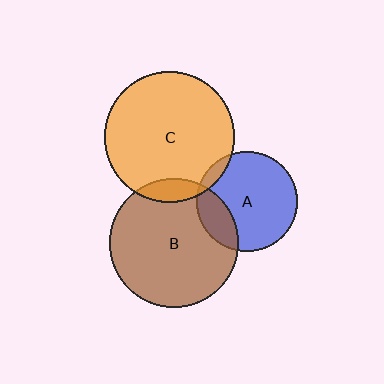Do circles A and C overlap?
Yes.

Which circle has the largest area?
Circle C (orange).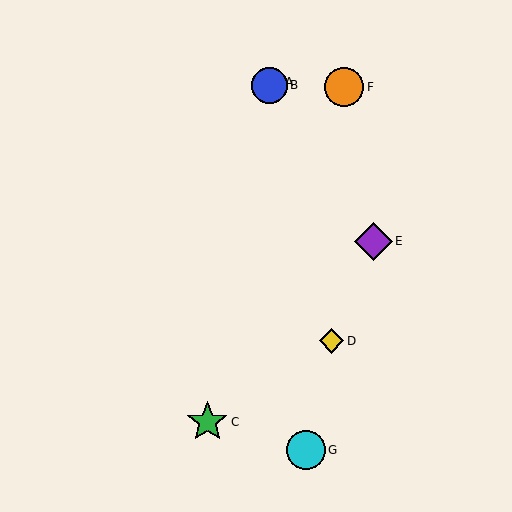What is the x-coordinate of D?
Object D is at x≈331.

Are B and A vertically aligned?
Yes, both are at x≈270.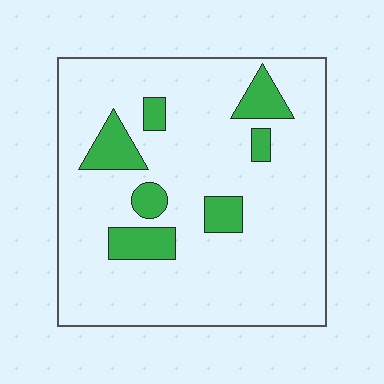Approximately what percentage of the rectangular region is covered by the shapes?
Approximately 15%.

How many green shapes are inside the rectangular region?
7.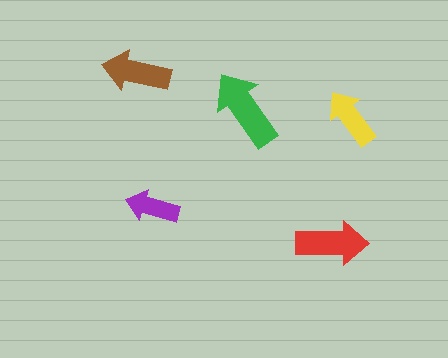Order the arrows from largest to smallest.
the green one, the red one, the brown one, the yellow one, the purple one.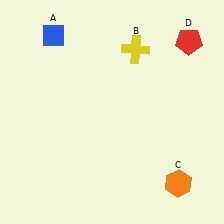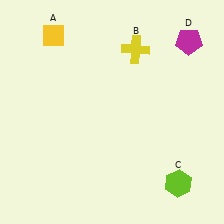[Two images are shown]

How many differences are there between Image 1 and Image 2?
There are 3 differences between the two images.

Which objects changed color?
A changed from blue to yellow. C changed from orange to lime. D changed from red to magenta.